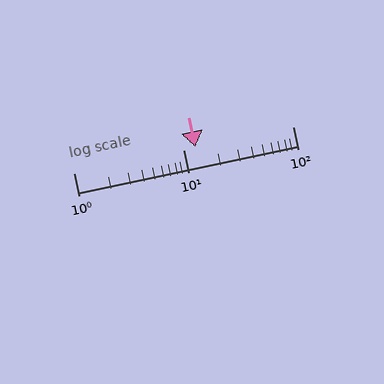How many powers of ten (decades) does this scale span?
The scale spans 2 decades, from 1 to 100.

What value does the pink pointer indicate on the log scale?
The pointer indicates approximately 13.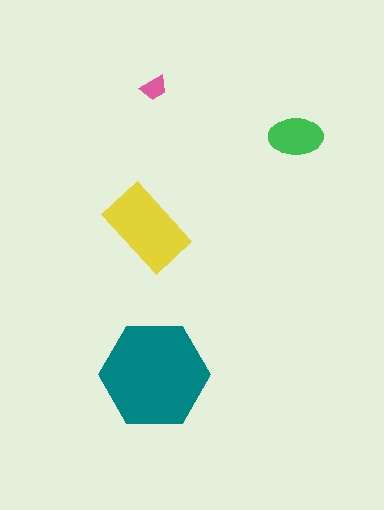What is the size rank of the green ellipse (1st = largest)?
3rd.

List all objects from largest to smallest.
The teal hexagon, the yellow rectangle, the green ellipse, the pink trapezoid.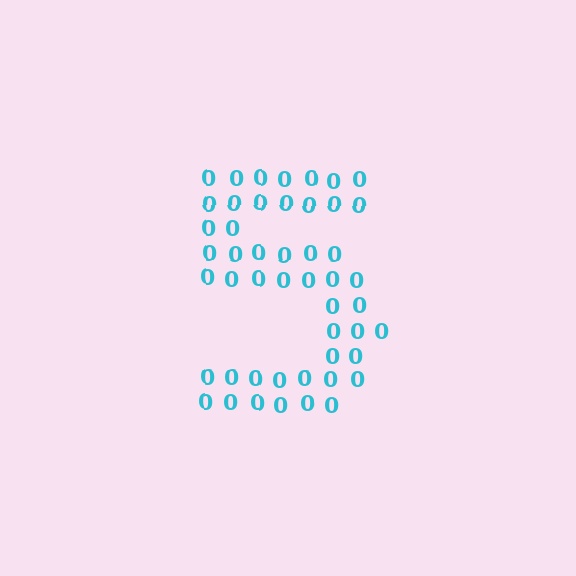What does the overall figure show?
The overall figure shows the digit 5.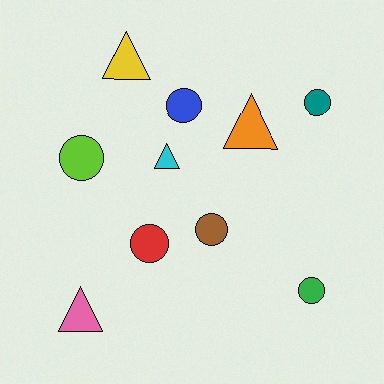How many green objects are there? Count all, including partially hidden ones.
There is 1 green object.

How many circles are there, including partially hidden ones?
There are 6 circles.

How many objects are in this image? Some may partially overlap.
There are 10 objects.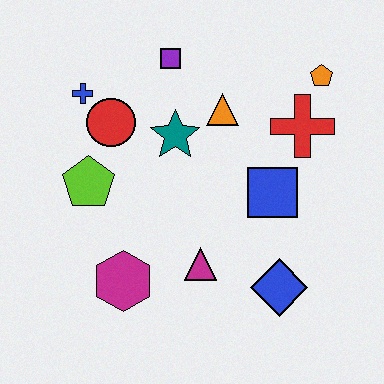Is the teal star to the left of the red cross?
Yes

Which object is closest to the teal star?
The orange triangle is closest to the teal star.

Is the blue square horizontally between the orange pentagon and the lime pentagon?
Yes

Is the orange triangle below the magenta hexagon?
No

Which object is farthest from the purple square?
The blue diamond is farthest from the purple square.